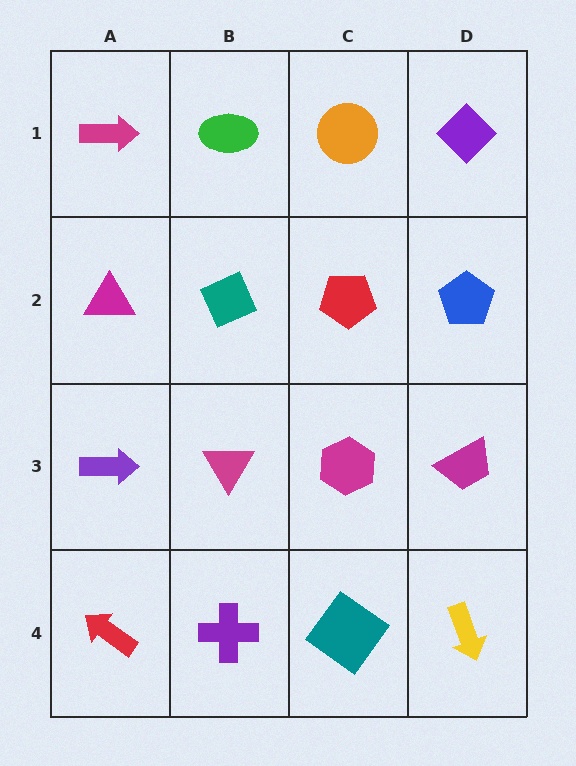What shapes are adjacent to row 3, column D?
A blue pentagon (row 2, column D), a yellow arrow (row 4, column D), a magenta hexagon (row 3, column C).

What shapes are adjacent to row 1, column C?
A red pentagon (row 2, column C), a green ellipse (row 1, column B), a purple diamond (row 1, column D).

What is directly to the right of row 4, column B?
A teal diamond.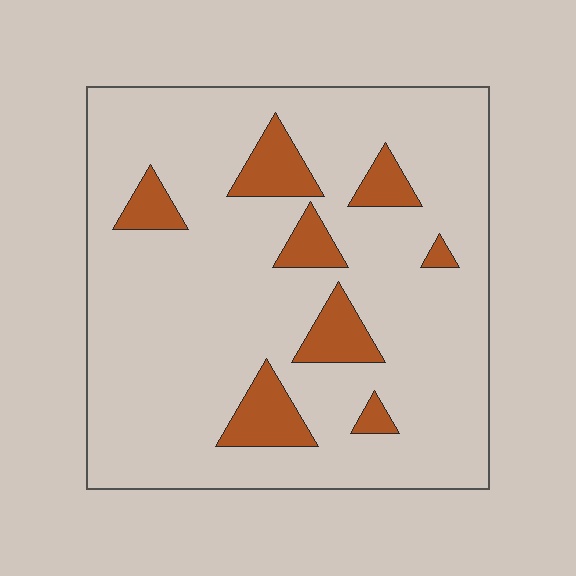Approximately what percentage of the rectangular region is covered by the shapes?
Approximately 15%.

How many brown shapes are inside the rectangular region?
8.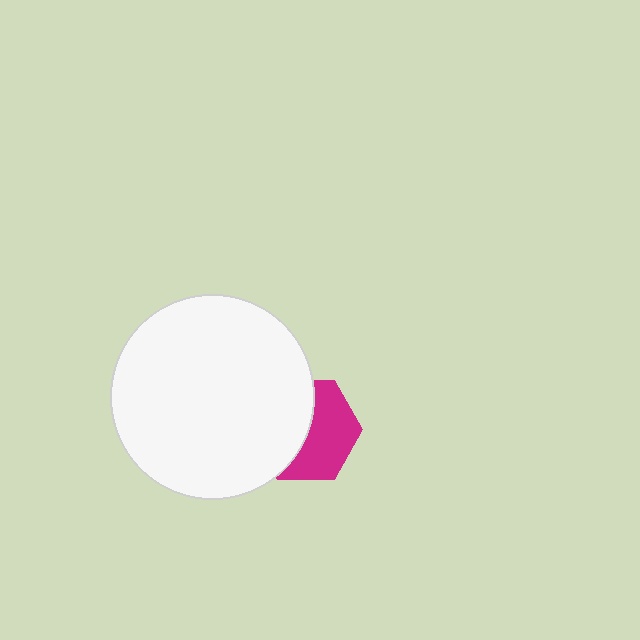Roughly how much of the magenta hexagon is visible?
About half of it is visible (roughly 51%).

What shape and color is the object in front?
The object in front is a white circle.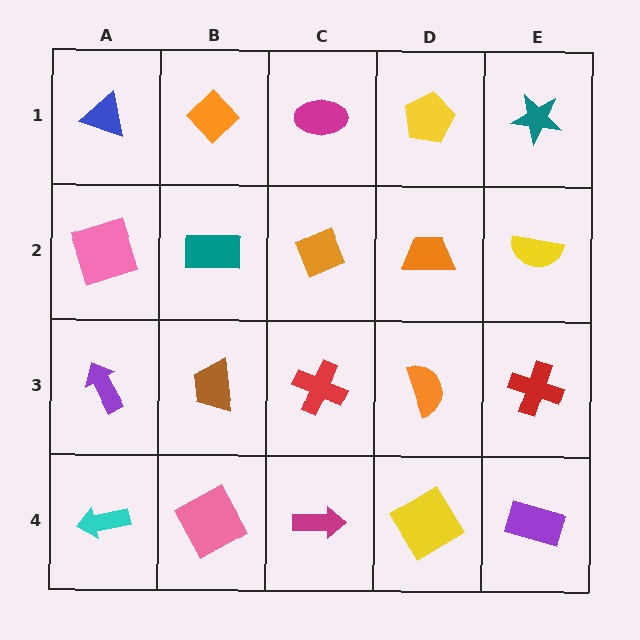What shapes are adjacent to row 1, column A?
A pink square (row 2, column A), an orange diamond (row 1, column B).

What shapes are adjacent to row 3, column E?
A yellow semicircle (row 2, column E), a purple rectangle (row 4, column E), an orange semicircle (row 3, column D).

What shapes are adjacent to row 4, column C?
A red cross (row 3, column C), a pink square (row 4, column B), a yellow diamond (row 4, column D).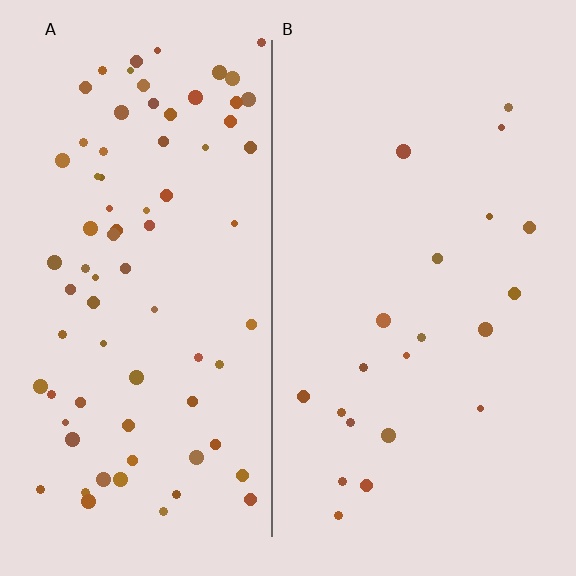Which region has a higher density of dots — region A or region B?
A (the left).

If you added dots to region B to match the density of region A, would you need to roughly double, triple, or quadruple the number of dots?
Approximately quadruple.